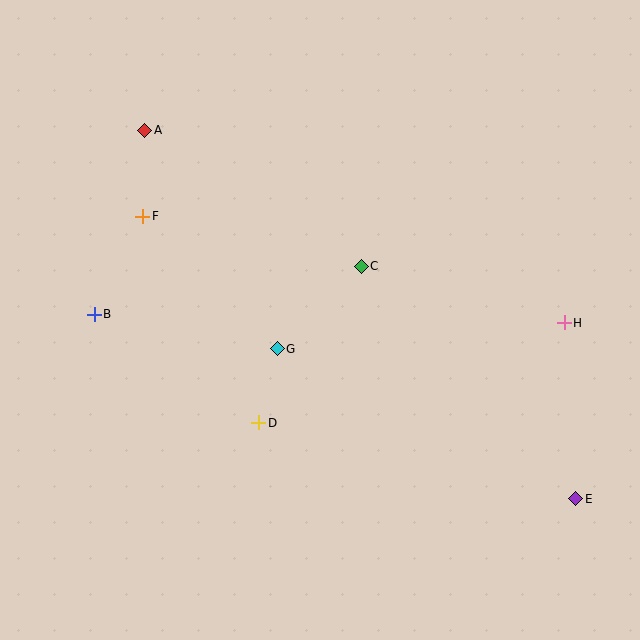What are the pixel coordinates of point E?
Point E is at (576, 499).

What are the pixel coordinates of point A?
Point A is at (145, 130).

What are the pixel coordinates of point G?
Point G is at (277, 349).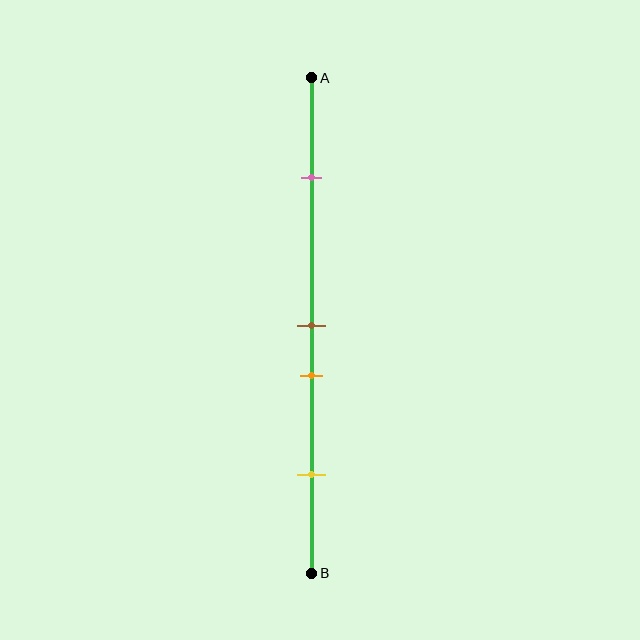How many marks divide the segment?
There are 4 marks dividing the segment.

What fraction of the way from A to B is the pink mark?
The pink mark is approximately 20% (0.2) of the way from A to B.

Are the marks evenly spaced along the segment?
No, the marks are not evenly spaced.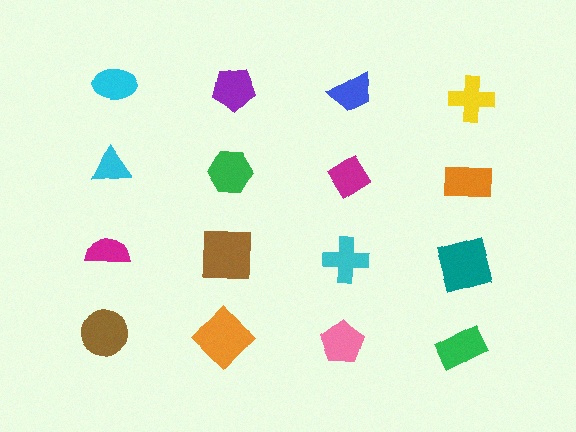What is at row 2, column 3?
A magenta diamond.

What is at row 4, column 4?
A green rectangle.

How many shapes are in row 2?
4 shapes.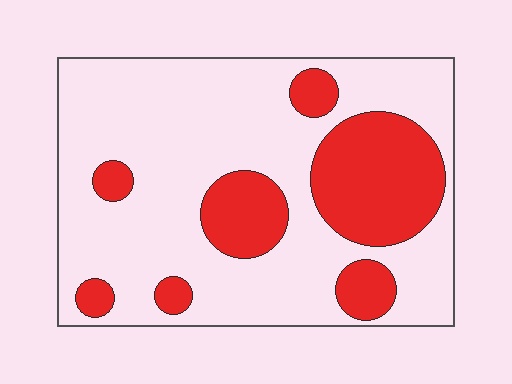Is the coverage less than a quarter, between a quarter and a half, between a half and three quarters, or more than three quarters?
Between a quarter and a half.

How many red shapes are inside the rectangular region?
7.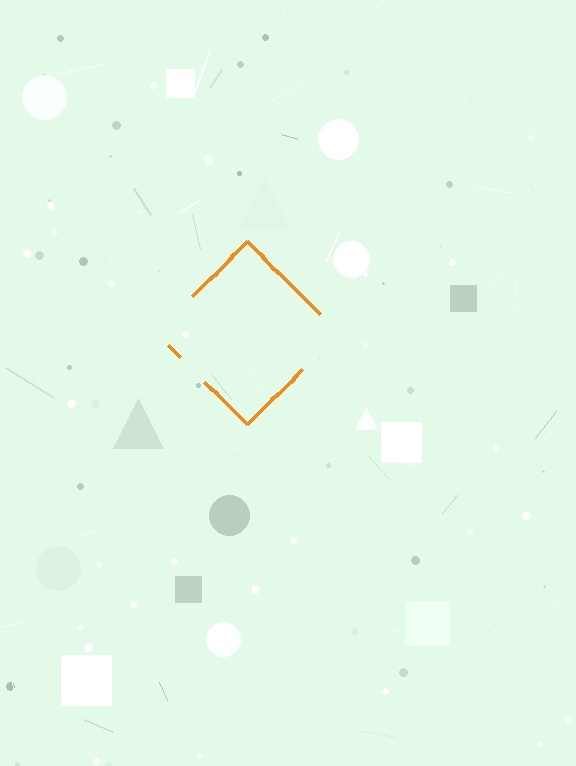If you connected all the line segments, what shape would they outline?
They would outline a diamond.